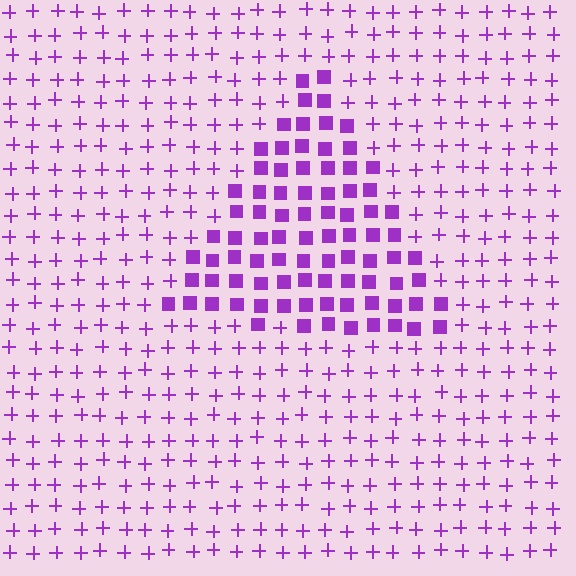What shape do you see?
I see a triangle.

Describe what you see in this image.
The image is filled with small purple elements arranged in a uniform grid. A triangle-shaped region contains squares, while the surrounding area contains plus signs. The boundary is defined purely by the change in element shape.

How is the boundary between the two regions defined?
The boundary is defined by a change in element shape: squares inside vs. plus signs outside. All elements share the same color and spacing.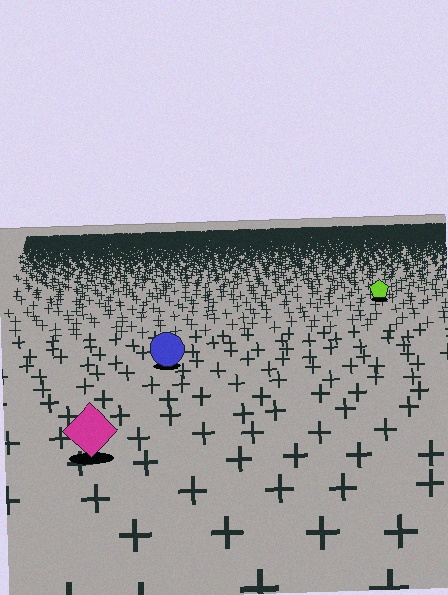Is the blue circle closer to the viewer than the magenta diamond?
No. The magenta diamond is closer — you can tell from the texture gradient: the ground texture is coarser near it.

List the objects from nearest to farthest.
From nearest to farthest: the magenta diamond, the blue circle, the lime pentagon.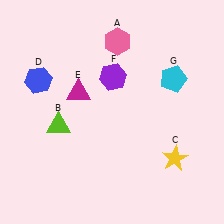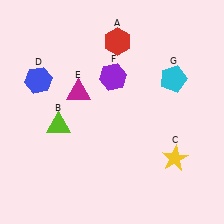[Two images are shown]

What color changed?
The hexagon (A) changed from pink in Image 1 to red in Image 2.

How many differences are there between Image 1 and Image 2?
There is 1 difference between the two images.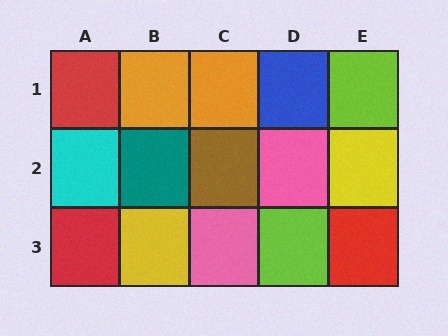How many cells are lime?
2 cells are lime.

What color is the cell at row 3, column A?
Red.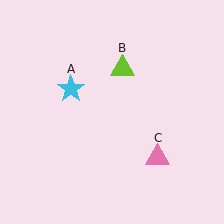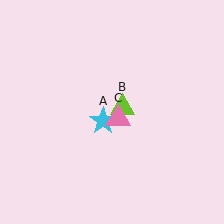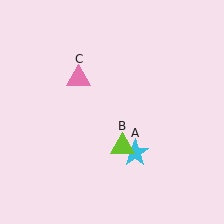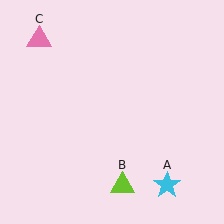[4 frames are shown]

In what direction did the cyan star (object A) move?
The cyan star (object A) moved down and to the right.